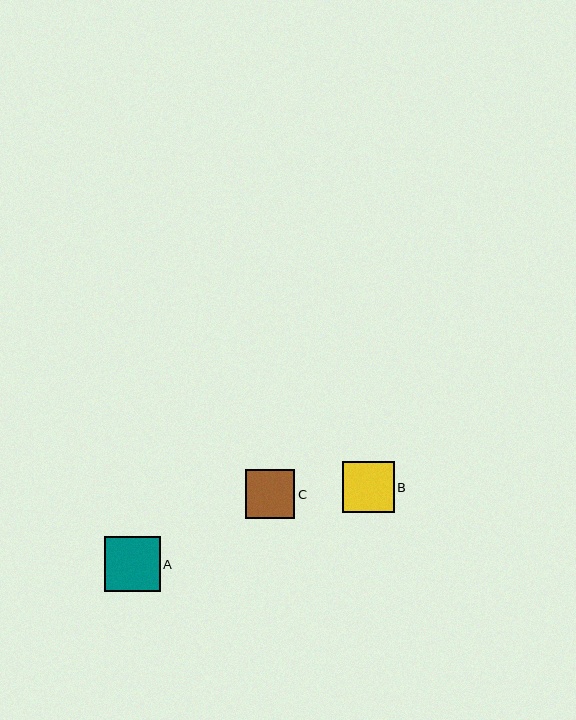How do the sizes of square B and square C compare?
Square B and square C are approximately the same size.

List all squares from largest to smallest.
From largest to smallest: A, B, C.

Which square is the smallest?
Square C is the smallest with a size of approximately 49 pixels.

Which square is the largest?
Square A is the largest with a size of approximately 55 pixels.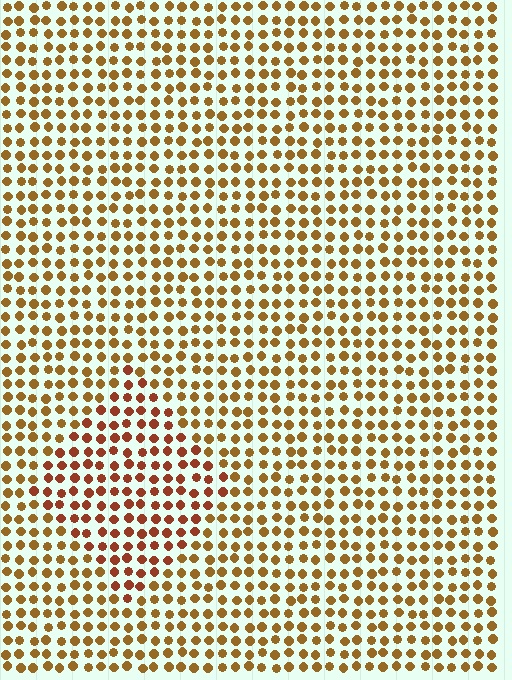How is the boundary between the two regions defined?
The boundary is defined purely by a slight shift in hue (about 25 degrees). Spacing, size, and orientation are identical on both sides.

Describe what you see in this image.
The image is filled with small brown elements in a uniform arrangement. A diamond-shaped region is visible where the elements are tinted to a slightly different hue, forming a subtle color boundary.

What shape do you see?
I see a diamond.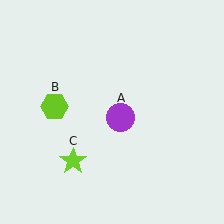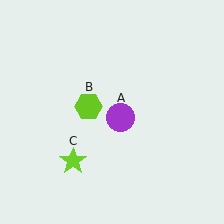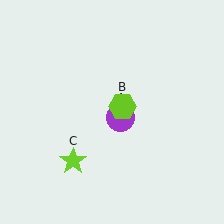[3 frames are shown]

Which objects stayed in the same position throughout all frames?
Purple circle (object A) and lime star (object C) remained stationary.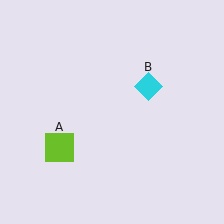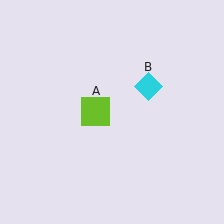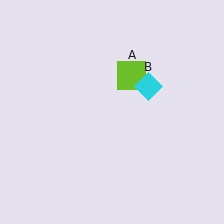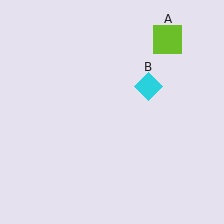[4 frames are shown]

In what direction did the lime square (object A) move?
The lime square (object A) moved up and to the right.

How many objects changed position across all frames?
1 object changed position: lime square (object A).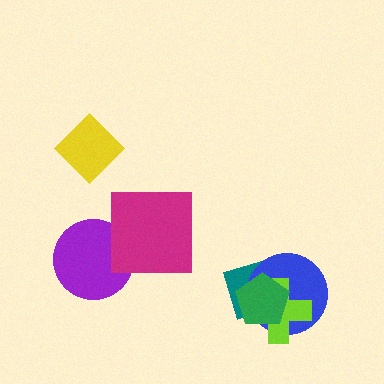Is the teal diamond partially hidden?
Yes, it is partially covered by another shape.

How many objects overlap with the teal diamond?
3 objects overlap with the teal diamond.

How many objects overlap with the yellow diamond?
0 objects overlap with the yellow diamond.